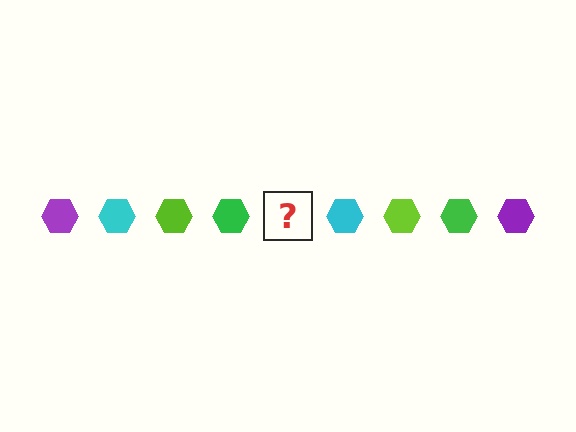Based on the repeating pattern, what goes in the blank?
The blank should be a purple hexagon.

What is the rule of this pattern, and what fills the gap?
The rule is that the pattern cycles through purple, cyan, lime, green hexagons. The gap should be filled with a purple hexagon.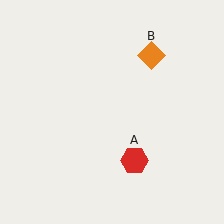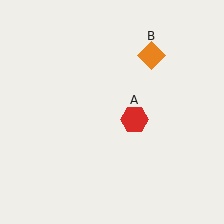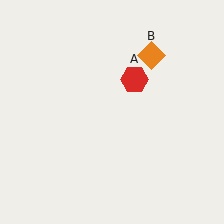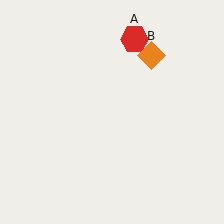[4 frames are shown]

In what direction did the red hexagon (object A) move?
The red hexagon (object A) moved up.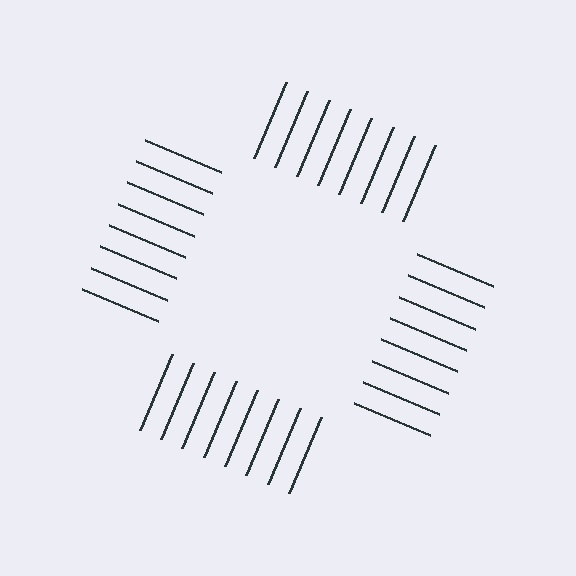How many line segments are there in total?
32 — 8 along each of the 4 edges.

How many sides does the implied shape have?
4 sides — the line-ends trace a square.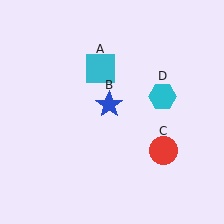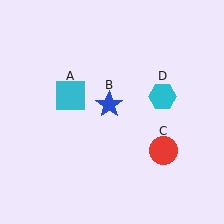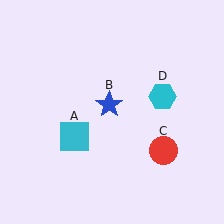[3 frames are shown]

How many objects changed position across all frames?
1 object changed position: cyan square (object A).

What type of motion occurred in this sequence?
The cyan square (object A) rotated counterclockwise around the center of the scene.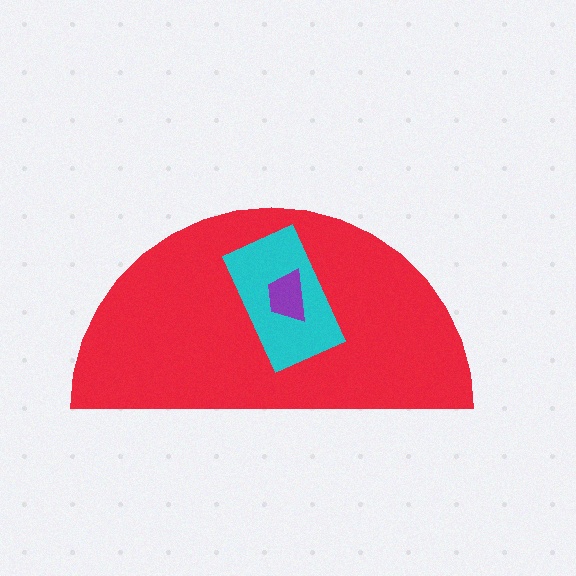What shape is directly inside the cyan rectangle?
The purple trapezoid.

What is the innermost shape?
The purple trapezoid.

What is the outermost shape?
The red semicircle.